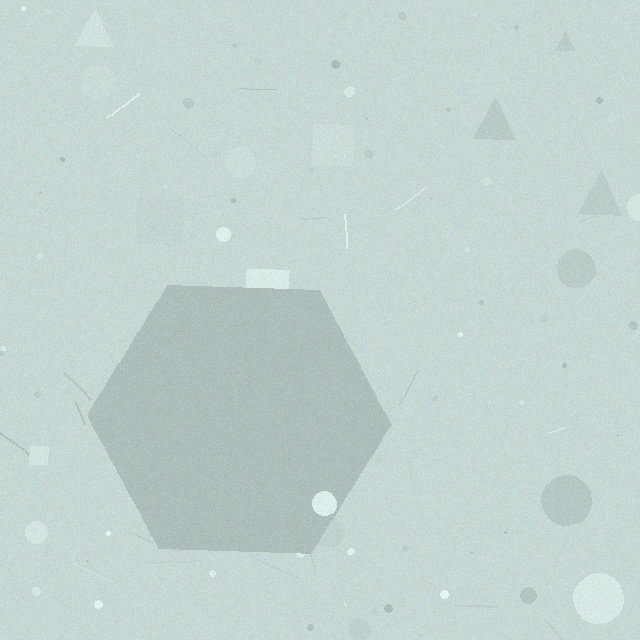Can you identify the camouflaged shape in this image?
The camouflaged shape is a hexagon.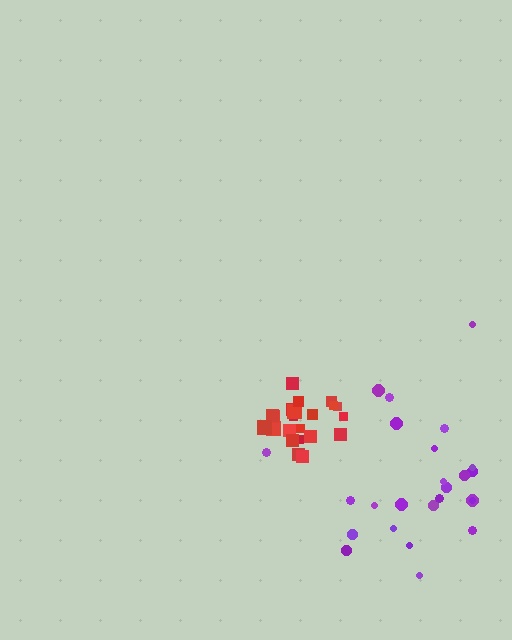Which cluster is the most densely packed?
Red.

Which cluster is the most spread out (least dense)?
Purple.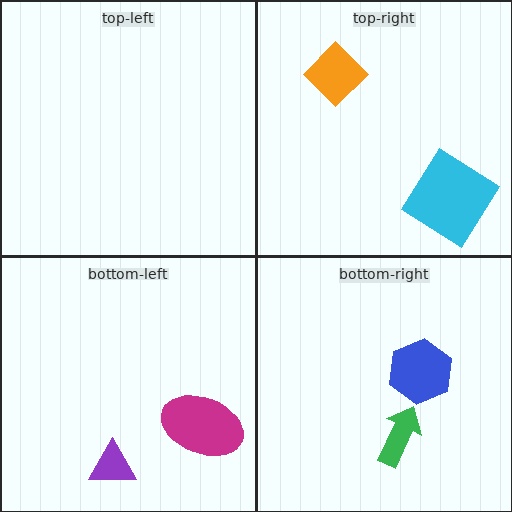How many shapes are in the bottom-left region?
2.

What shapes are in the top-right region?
The cyan diamond, the orange diamond.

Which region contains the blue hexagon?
The bottom-right region.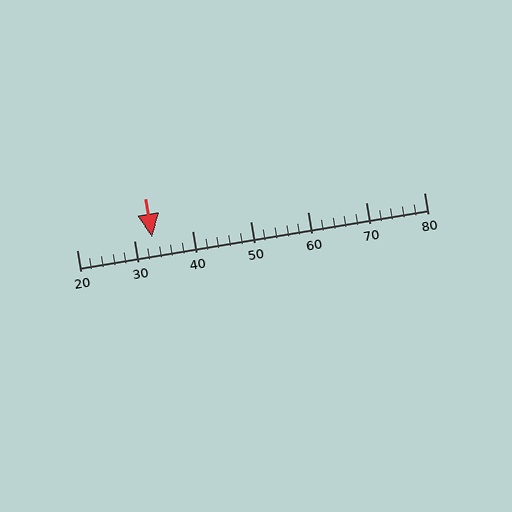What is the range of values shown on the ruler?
The ruler shows values from 20 to 80.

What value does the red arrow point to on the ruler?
The red arrow points to approximately 33.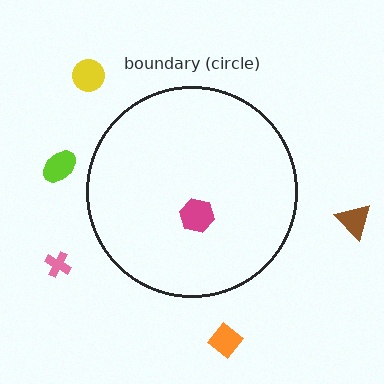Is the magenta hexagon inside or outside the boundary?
Inside.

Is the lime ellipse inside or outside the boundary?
Outside.